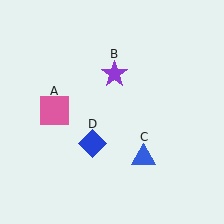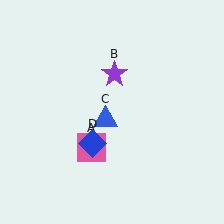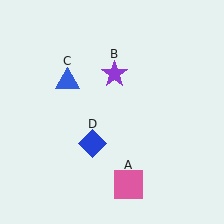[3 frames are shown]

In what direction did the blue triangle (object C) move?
The blue triangle (object C) moved up and to the left.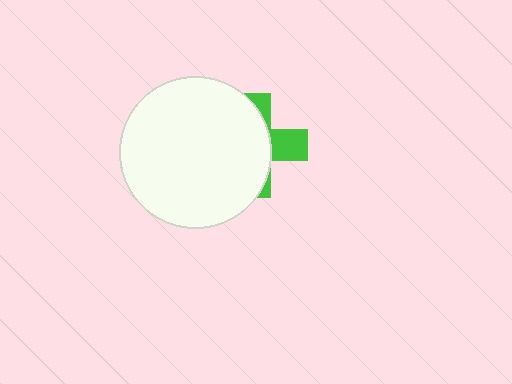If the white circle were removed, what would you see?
You would see the complete green cross.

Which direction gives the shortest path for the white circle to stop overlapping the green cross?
Moving left gives the shortest separation.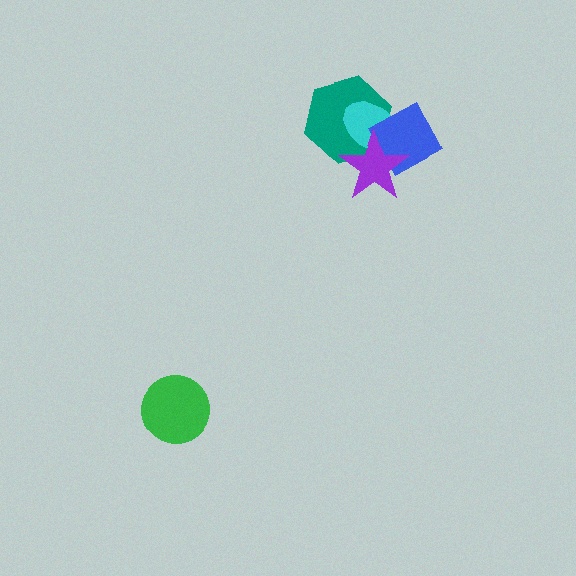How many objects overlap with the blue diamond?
3 objects overlap with the blue diamond.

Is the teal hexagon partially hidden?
Yes, it is partially covered by another shape.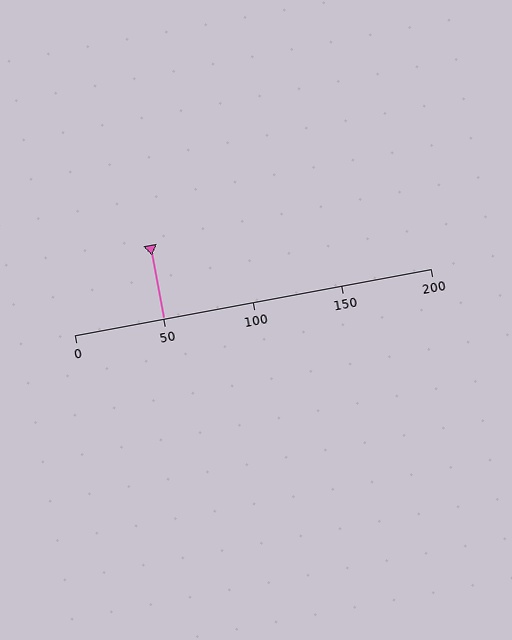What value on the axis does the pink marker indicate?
The marker indicates approximately 50.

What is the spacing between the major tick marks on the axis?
The major ticks are spaced 50 apart.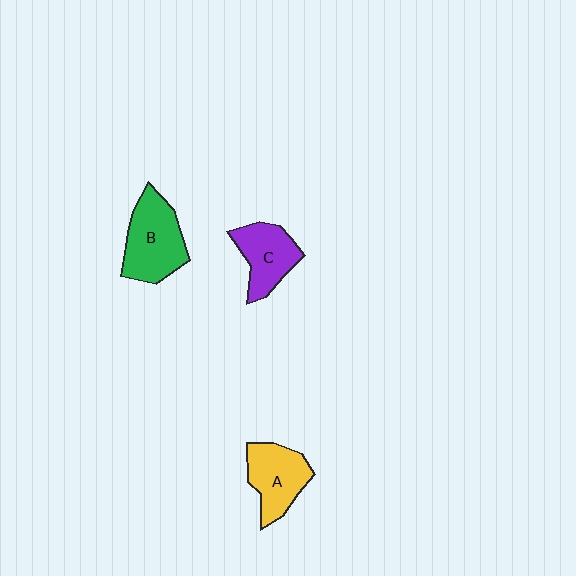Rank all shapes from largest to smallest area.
From largest to smallest: B (green), A (yellow), C (purple).